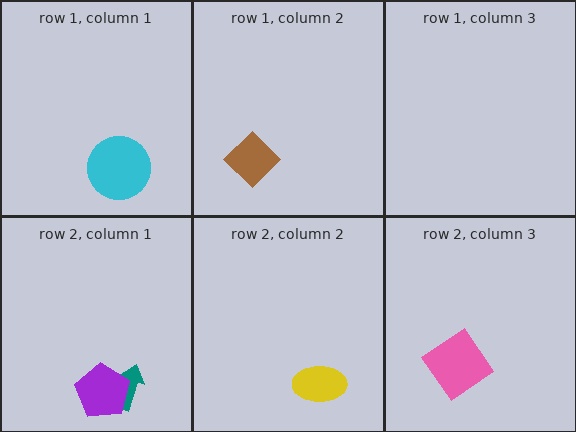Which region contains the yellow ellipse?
The row 2, column 2 region.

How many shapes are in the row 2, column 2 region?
1.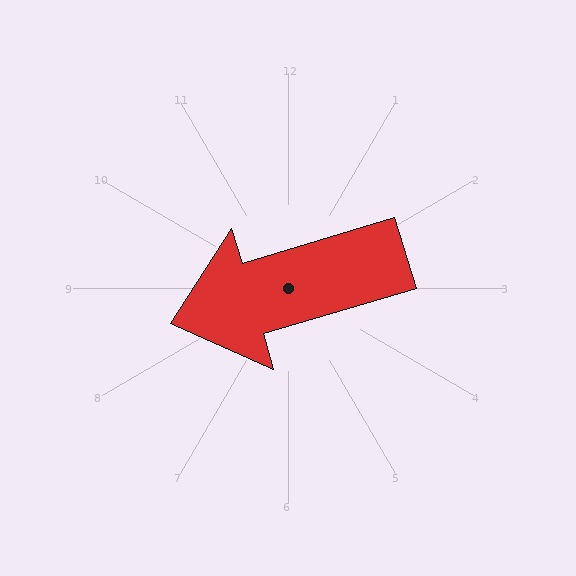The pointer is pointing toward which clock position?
Roughly 8 o'clock.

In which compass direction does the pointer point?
West.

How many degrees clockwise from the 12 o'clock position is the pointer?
Approximately 253 degrees.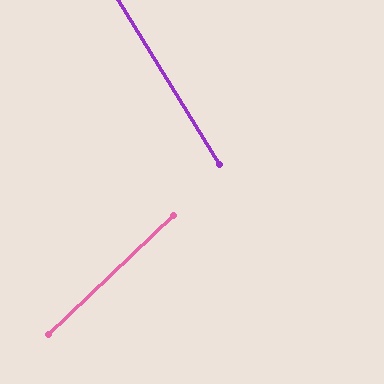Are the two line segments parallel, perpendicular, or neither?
Neither parallel nor perpendicular — they differ by about 78°.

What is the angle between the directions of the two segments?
Approximately 78 degrees.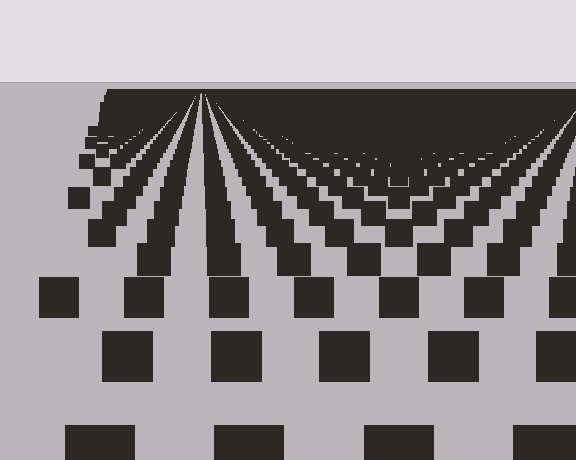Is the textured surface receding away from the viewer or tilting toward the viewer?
The surface is receding away from the viewer. Texture elements get smaller and denser toward the top.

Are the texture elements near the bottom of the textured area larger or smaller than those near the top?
Larger. Near the bottom, elements are closer to the viewer and appear at a bigger on-screen size.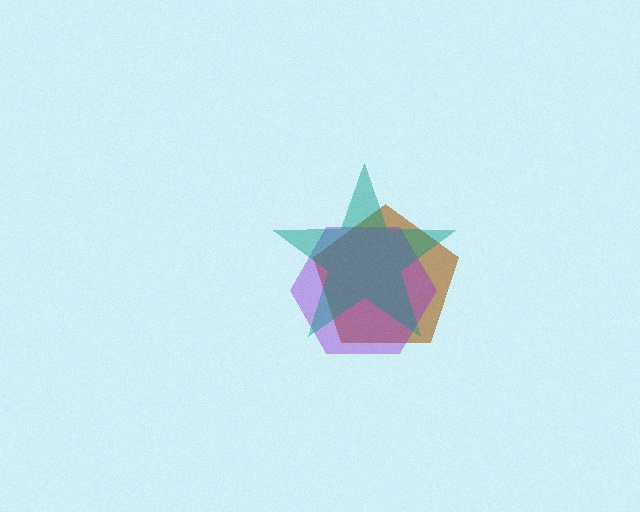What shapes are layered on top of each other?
The layered shapes are: a brown pentagon, a purple hexagon, a teal star.